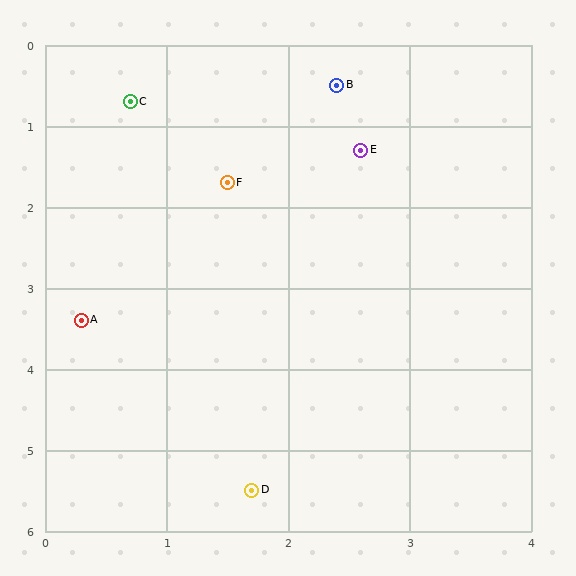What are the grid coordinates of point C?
Point C is at approximately (0.7, 0.7).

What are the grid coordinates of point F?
Point F is at approximately (1.5, 1.7).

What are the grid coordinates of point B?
Point B is at approximately (2.4, 0.5).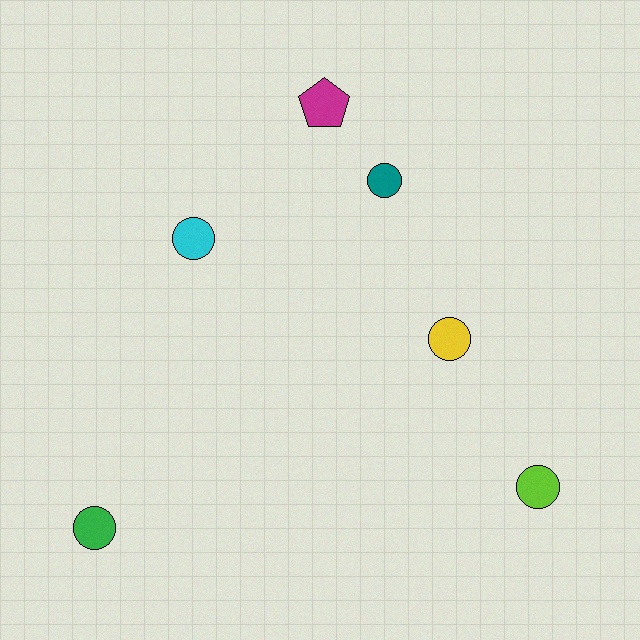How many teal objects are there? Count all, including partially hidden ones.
There is 1 teal object.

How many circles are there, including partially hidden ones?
There are 5 circles.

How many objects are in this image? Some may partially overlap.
There are 6 objects.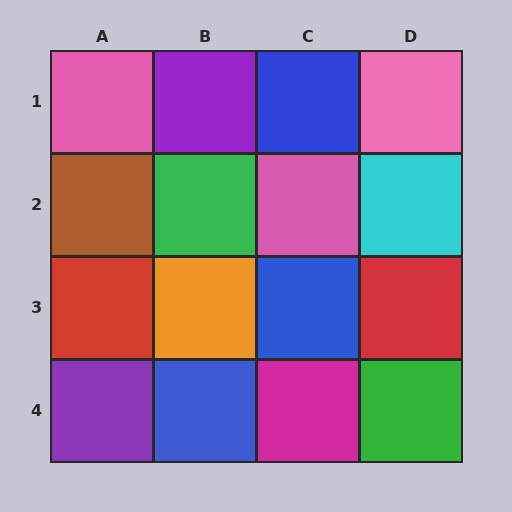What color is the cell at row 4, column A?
Purple.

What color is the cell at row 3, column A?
Red.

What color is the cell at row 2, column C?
Pink.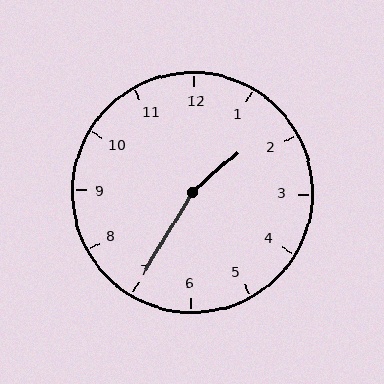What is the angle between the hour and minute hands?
Approximately 162 degrees.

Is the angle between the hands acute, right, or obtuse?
It is obtuse.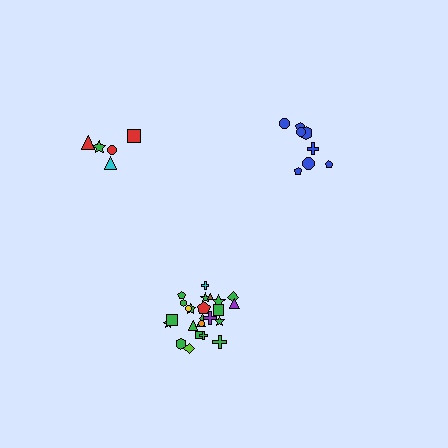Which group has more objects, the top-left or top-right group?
The top-right group.